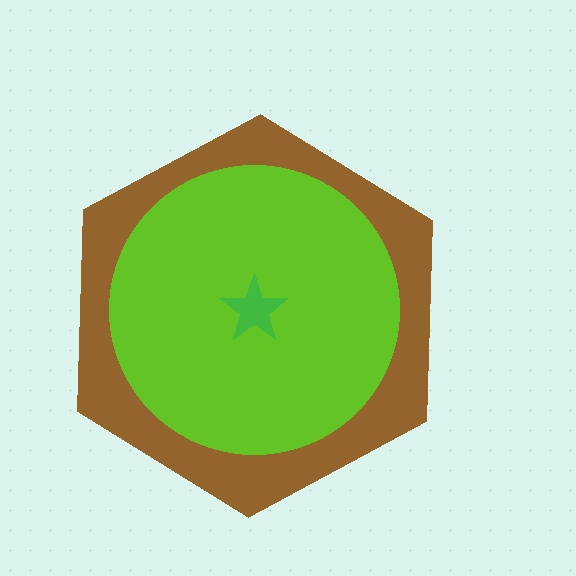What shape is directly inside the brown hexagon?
The lime circle.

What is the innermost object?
The green star.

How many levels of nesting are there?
3.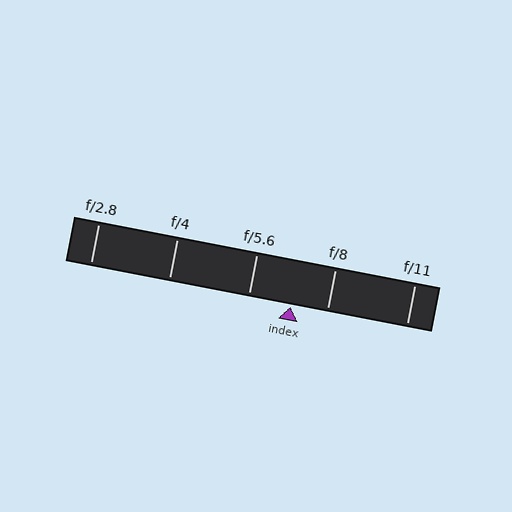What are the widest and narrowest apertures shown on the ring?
The widest aperture shown is f/2.8 and the narrowest is f/11.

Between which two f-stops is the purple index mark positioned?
The index mark is between f/5.6 and f/8.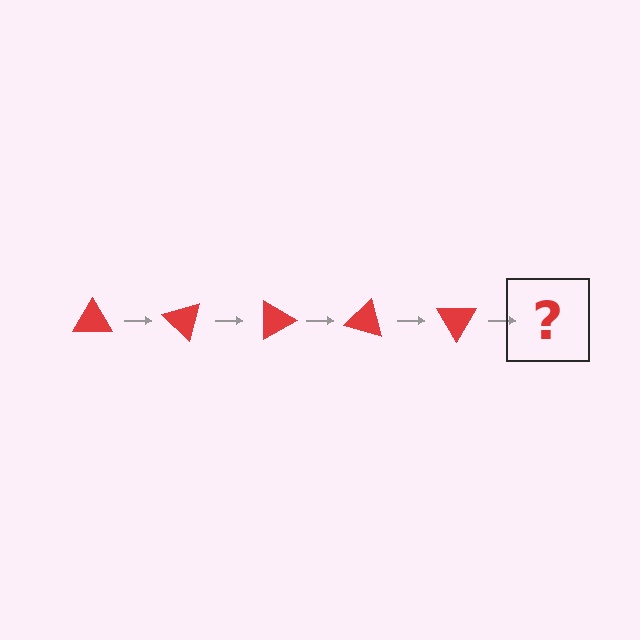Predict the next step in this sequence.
The next step is a red triangle rotated 225 degrees.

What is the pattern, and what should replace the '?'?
The pattern is that the triangle rotates 45 degrees each step. The '?' should be a red triangle rotated 225 degrees.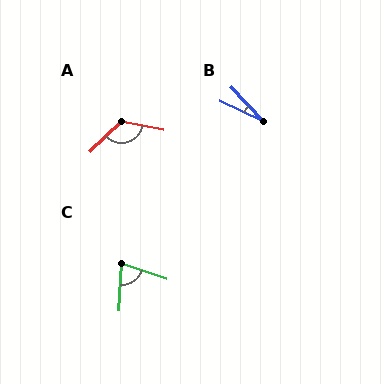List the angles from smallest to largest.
B (22°), C (74°), A (124°).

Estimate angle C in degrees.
Approximately 74 degrees.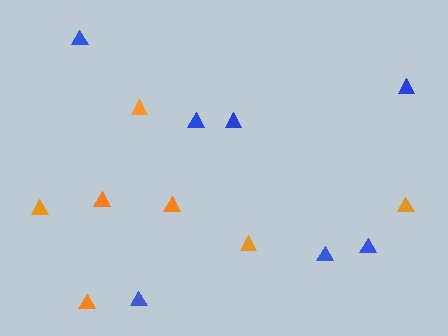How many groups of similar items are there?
There are 2 groups: one group of orange triangles (7) and one group of blue triangles (7).